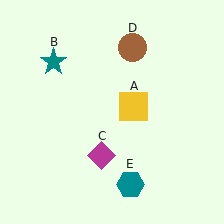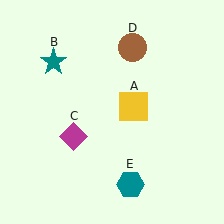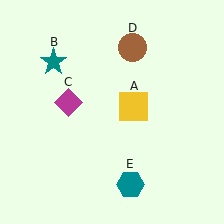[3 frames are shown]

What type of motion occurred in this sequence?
The magenta diamond (object C) rotated clockwise around the center of the scene.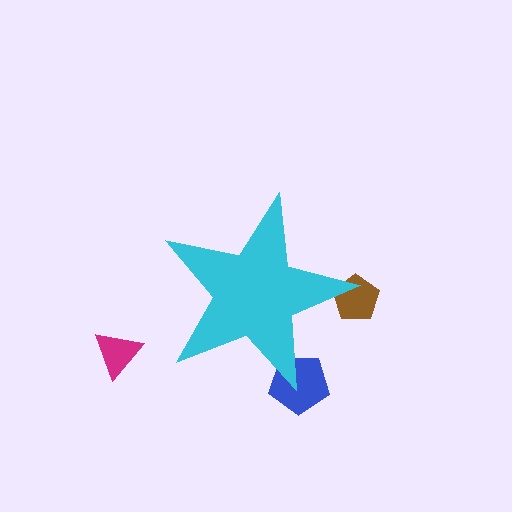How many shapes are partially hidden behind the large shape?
2 shapes are partially hidden.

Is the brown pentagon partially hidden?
Yes, the brown pentagon is partially hidden behind the cyan star.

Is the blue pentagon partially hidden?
Yes, the blue pentagon is partially hidden behind the cyan star.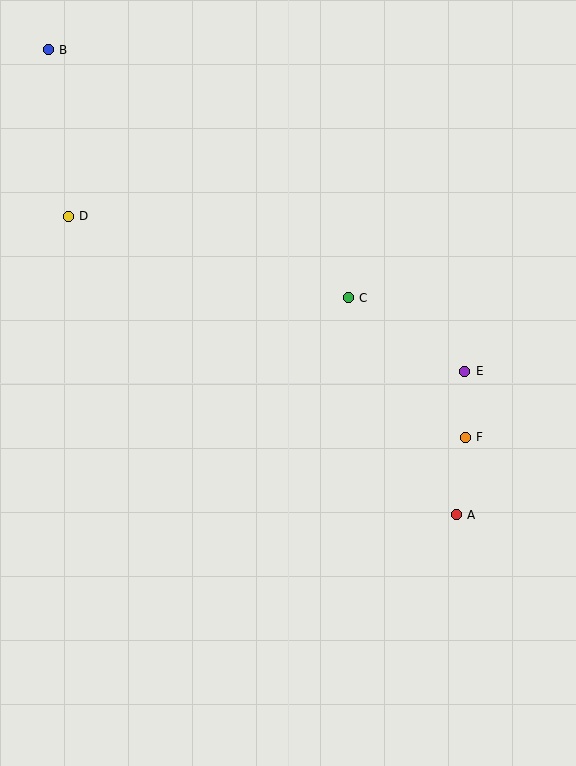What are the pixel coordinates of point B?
Point B is at (48, 50).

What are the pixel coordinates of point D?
Point D is at (68, 216).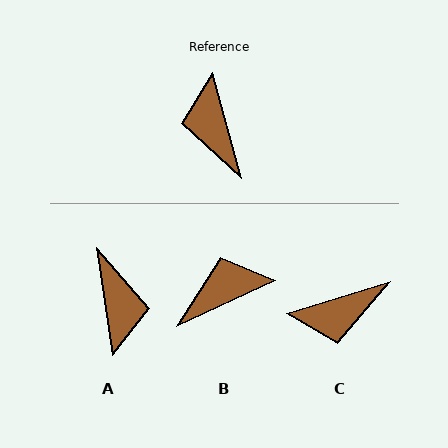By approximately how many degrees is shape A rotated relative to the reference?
Approximately 173 degrees counter-clockwise.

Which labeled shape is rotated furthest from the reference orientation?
A, about 173 degrees away.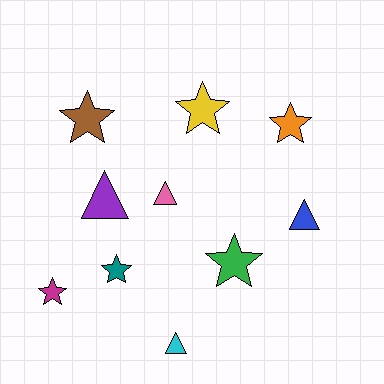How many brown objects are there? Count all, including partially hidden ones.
There is 1 brown object.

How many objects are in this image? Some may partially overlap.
There are 10 objects.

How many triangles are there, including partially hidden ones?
There are 4 triangles.